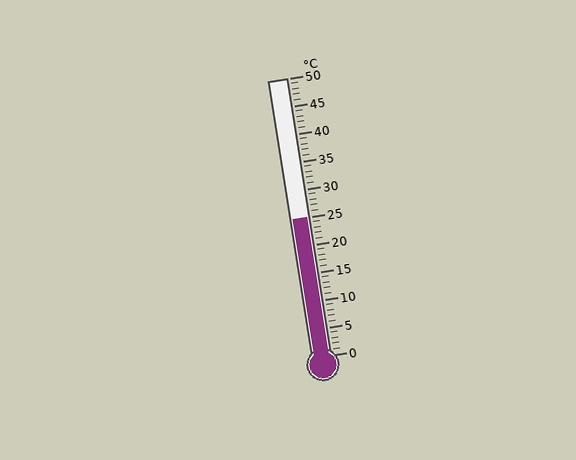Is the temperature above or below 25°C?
The temperature is at 25°C.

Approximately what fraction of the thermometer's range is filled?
The thermometer is filled to approximately 50% of its range.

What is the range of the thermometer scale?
The thermometer scale ranges from 0°C to 50°C.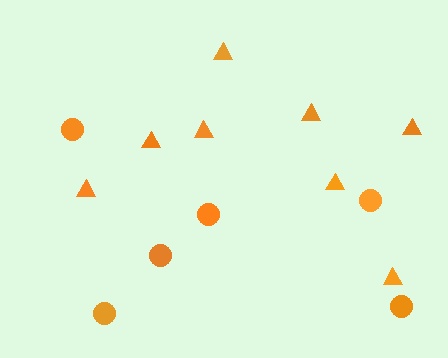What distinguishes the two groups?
There are 2 groups: one group of triangles (8) and one group of circles (6).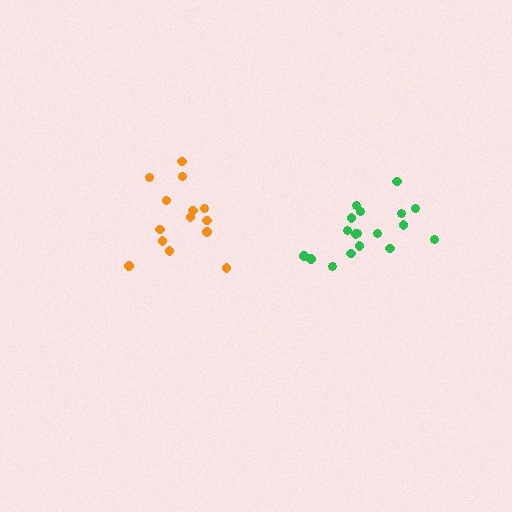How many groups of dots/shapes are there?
There are 2 groups.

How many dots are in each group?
Group 1: 14 dots, Group 2: 18 dots (32 total).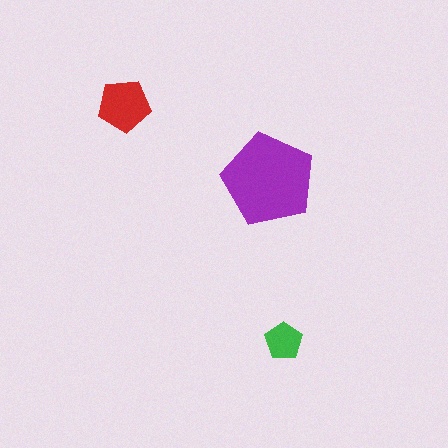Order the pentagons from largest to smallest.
the purple one, the red one, the green one.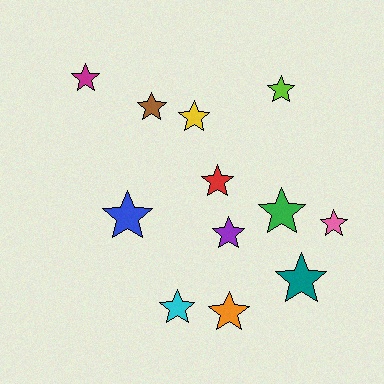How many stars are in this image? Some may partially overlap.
There are 12 stars.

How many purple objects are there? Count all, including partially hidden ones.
There is 1 purple object.